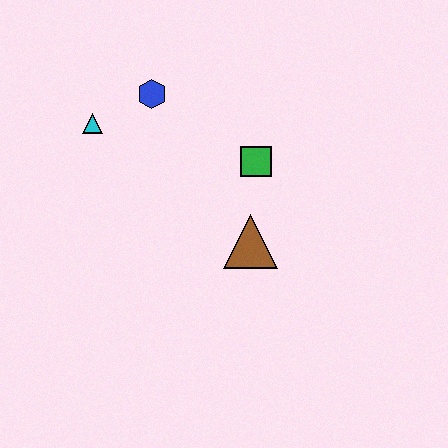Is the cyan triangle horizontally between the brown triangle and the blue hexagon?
No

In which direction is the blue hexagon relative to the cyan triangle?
The blue hexagon is to the right of the cyan triangle.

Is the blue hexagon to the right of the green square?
No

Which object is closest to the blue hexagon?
The cyan triangle is closest to the blue hexagon.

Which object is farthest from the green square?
The cyan triangle is farthest from the green square.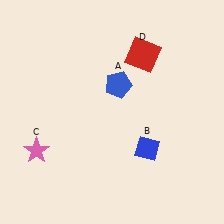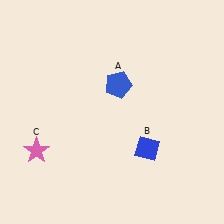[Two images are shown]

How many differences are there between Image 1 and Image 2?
There is 1 difference between the two images.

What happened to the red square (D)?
The red square (D) was removed in Image 2. It was in the top-right area of Image 1.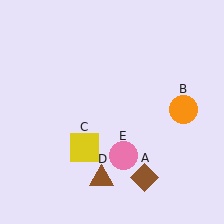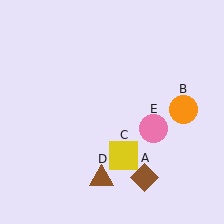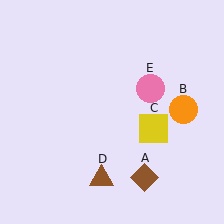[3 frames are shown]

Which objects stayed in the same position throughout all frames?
Brown diamond (object A) and orange circle (object B) and brown triangle (object D) remained stationary.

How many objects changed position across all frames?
2 objects changed position: yellow square (object C), pink circle (object E).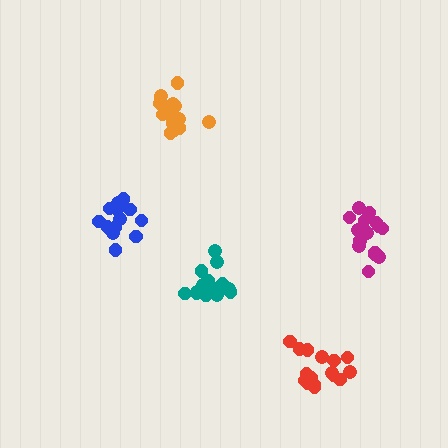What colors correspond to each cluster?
The clusters are colored: blue, red, orange, teal, magenta.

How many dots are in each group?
Group 1: 13 dots, Group 2: 17 dots, Group 3: 16 dots, Group 4: 17 dots, Group 5: 16 dots (79 total).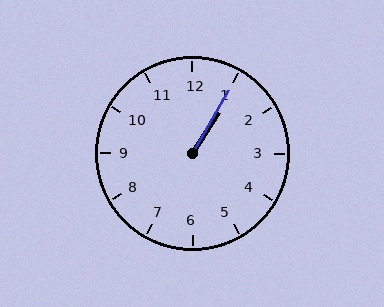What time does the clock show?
1:05.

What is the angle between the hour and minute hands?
Approximately 2 degrees.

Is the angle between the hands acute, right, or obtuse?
It is acute.